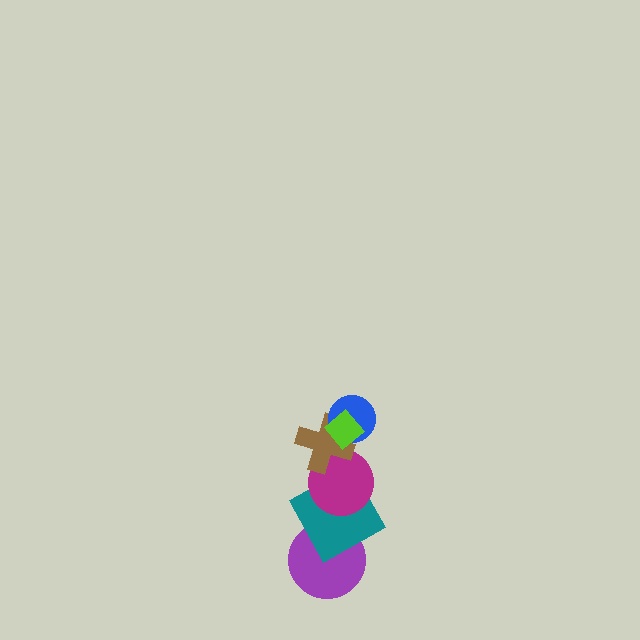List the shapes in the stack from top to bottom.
From top to bottom: the lime diamond, the blue circle, the brown cross, the magenta circle, the teal square, the purple circle.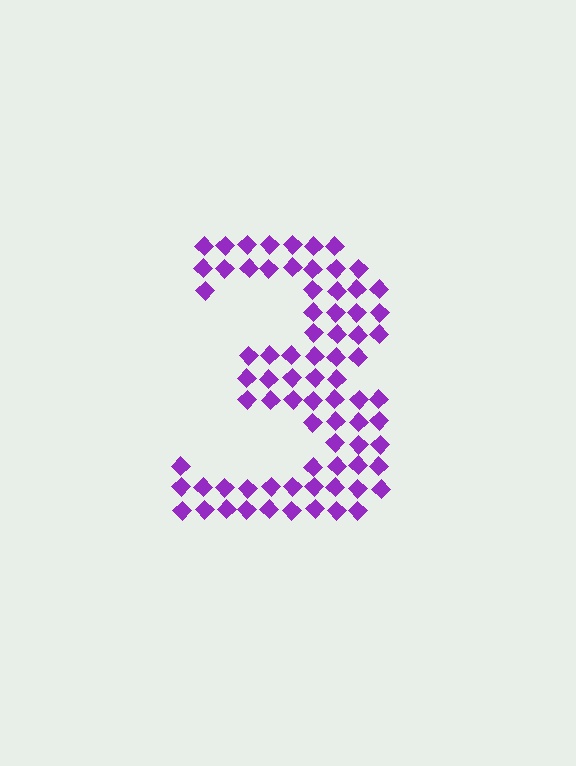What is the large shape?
The large shape is the digit 3.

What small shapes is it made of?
It is made of small diamonds.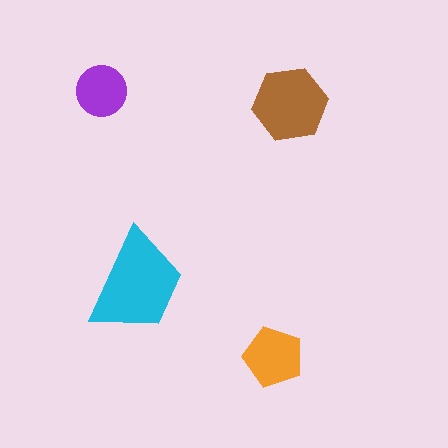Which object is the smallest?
The purple circle.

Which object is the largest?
The cyan trapezoid.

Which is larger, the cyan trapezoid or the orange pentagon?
The cyan trapezoid.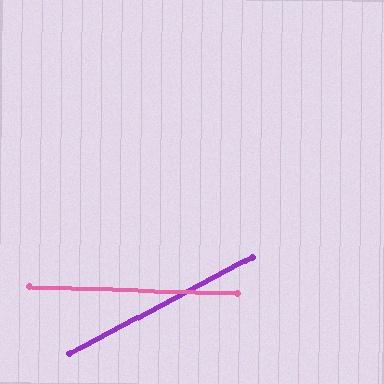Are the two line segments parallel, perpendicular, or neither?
Neither parallel nor perpendicular — they differ by about 30°.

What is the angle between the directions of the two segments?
Approximately 30 degrees.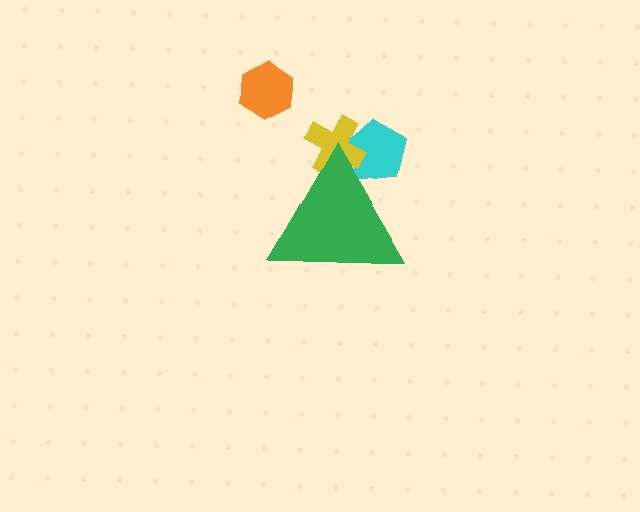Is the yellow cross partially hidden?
Yes, the yellow cross is partially hidden behind the green triangle.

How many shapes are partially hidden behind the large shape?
2 shapes are partially hidden.